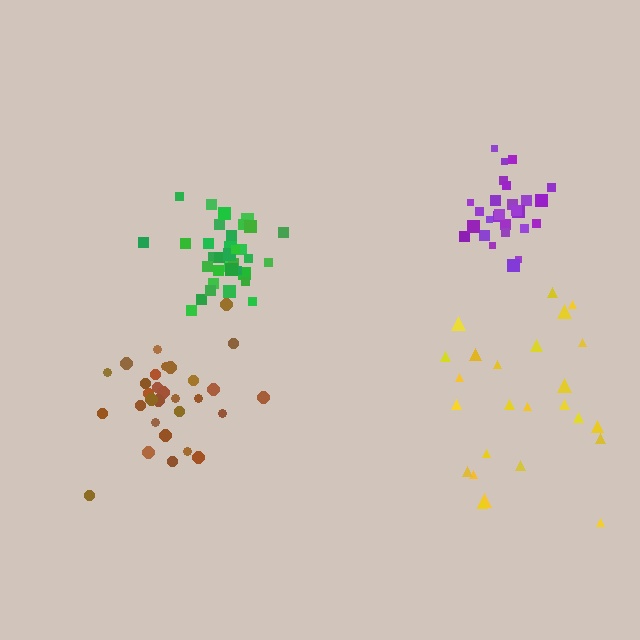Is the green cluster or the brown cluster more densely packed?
Green.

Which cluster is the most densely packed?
Purple.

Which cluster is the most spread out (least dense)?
Yellow.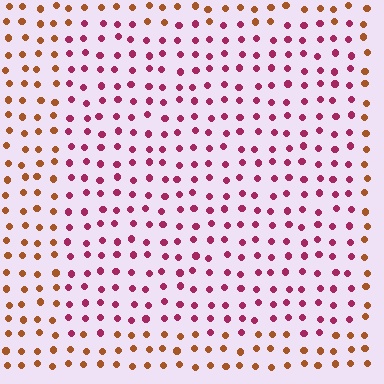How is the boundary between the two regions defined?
The boundary is defined purely by a slight shift in hue (about 51 degrees). Spacing, size, and orientation are identical on both sides.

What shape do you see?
I see a rectangle.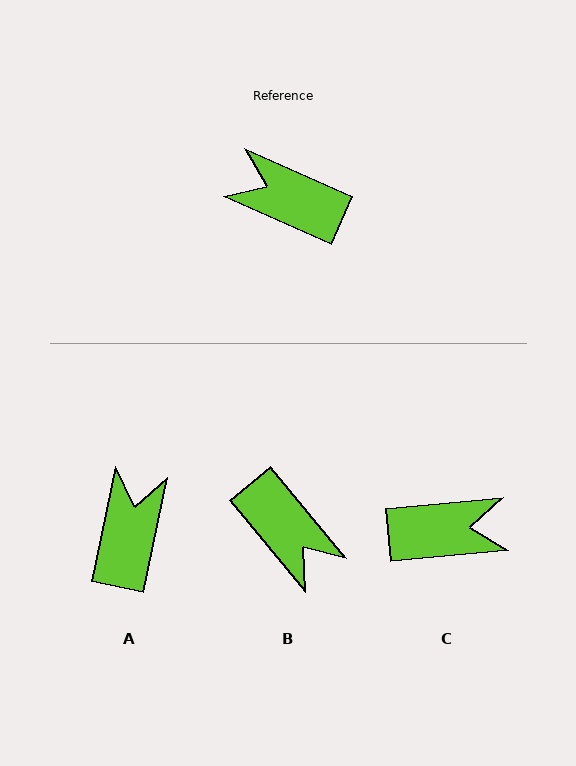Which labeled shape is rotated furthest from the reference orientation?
B, about 154 degrees away.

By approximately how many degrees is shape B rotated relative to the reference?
Approximately 154 degrees counter-clockwise.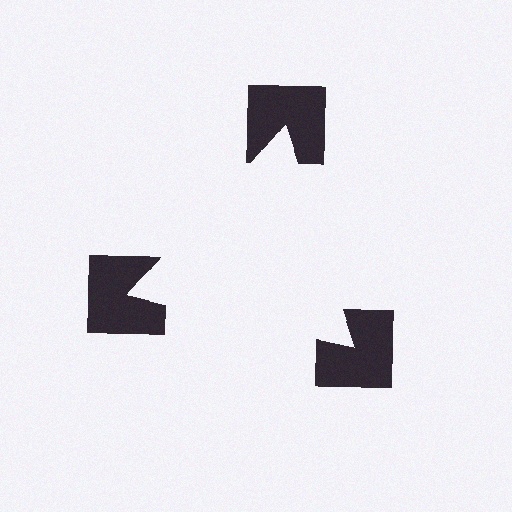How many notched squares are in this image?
There are 3 — one at each vertex of the illusory triangle.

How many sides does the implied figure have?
3 sides.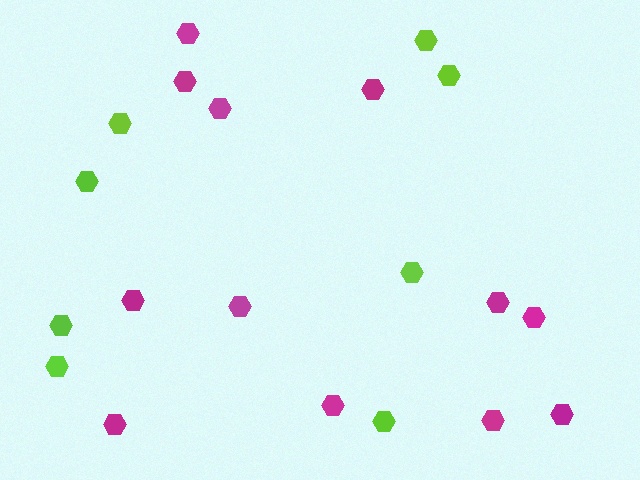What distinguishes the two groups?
There are 2 groups: one group of magenta hexagons (12) and one group of lime hexagons (8).